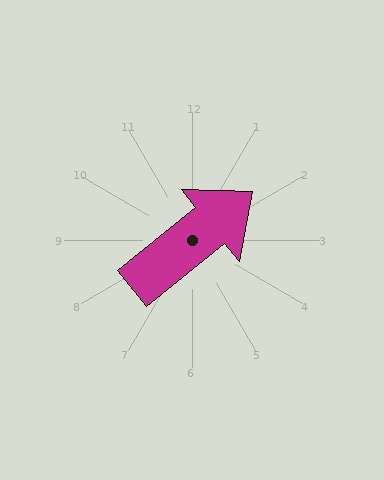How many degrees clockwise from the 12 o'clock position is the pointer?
Approximately 51 degrees.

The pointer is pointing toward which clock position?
Roughly 2 o'clock.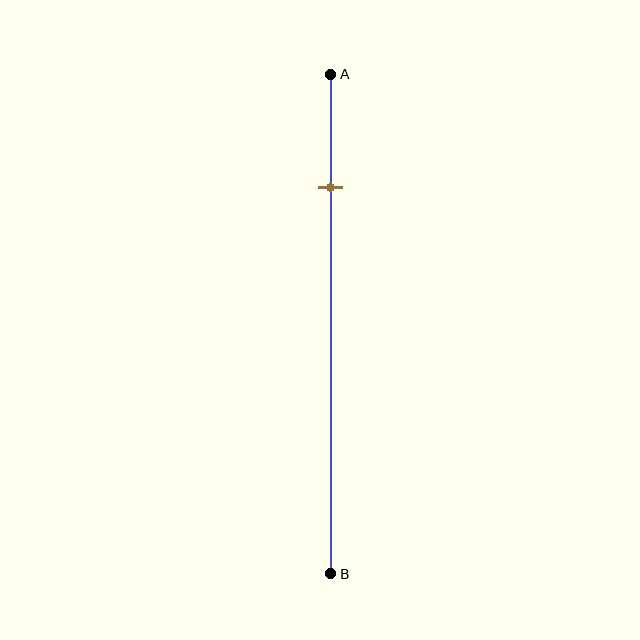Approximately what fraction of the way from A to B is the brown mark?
The brown mark is approximately 25% of the way from A to B.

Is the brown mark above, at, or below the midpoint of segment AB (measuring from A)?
The brown mark is above the midpoint of segment AB.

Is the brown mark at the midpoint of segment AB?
No, the mark is at about 25% from A, not at the 50% midpoint.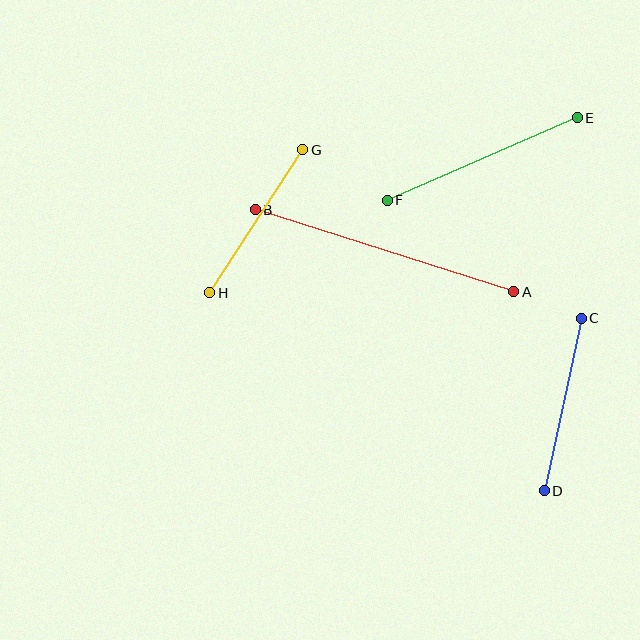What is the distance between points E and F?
The distance is approximately 207 pixels.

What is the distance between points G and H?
The distance is approximately 170 pixels.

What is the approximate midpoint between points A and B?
The midpoint is at approximately (385, 251) pixels.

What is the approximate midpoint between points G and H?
The midpoint is at approximately (256, 221) pixels.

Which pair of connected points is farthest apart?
Points A and B are farthest apart.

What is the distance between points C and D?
The distance is approximately 176 pixels.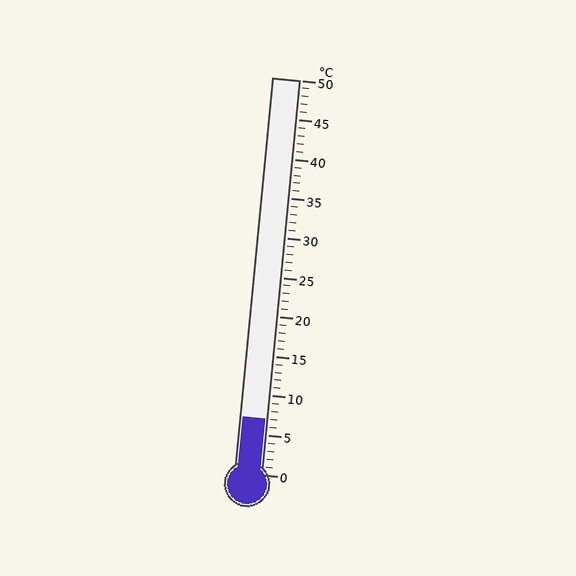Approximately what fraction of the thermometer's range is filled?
The thermometer is filled to approximately 15% of its range.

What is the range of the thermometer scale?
The thermometer scale ranges from 0°C to 50°C.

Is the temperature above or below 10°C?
The temperature is below 10°C.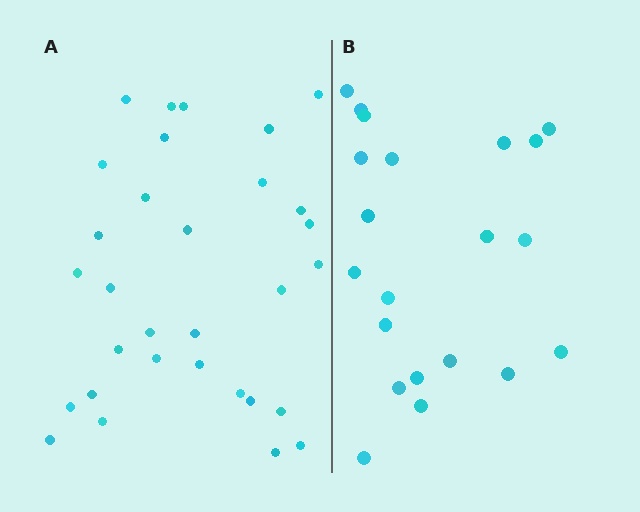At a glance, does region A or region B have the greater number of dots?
Region A (the left region) has more dots.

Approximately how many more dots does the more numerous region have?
Region A has roughly 10 or so more dots than region B.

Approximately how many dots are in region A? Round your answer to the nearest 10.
About 30 dots. (The exact count is 31, which rounds to 30.)